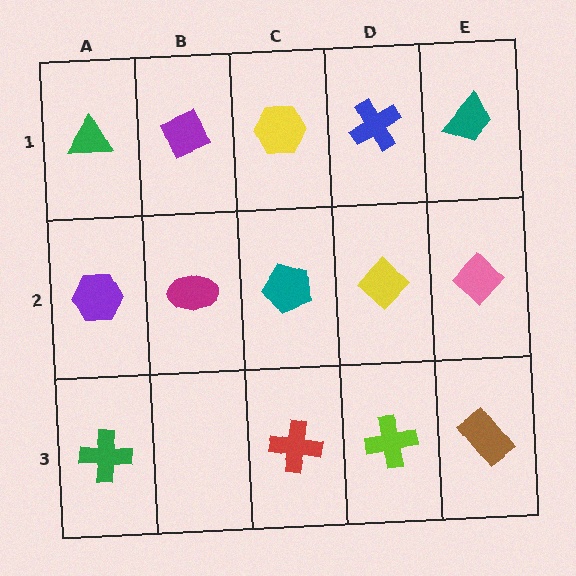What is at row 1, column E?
A teal trapezoid.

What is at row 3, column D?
A lime cross.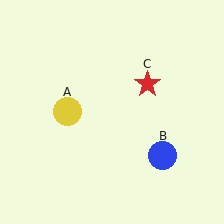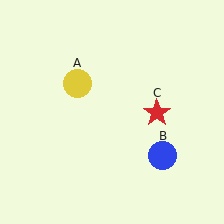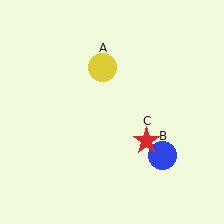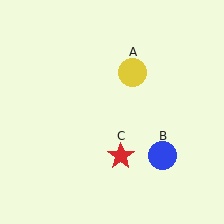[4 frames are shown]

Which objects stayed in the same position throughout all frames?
Blue circle (object B) remained stationary.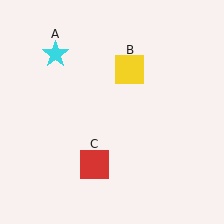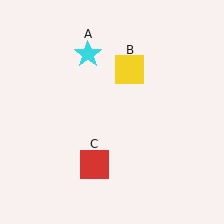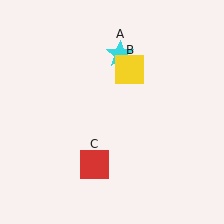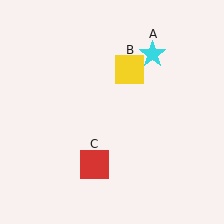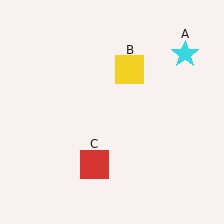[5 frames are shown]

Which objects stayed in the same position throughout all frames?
Yellow square (object B) and red square (object C) remained stationary.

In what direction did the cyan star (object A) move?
The cyan star (object A) moved right.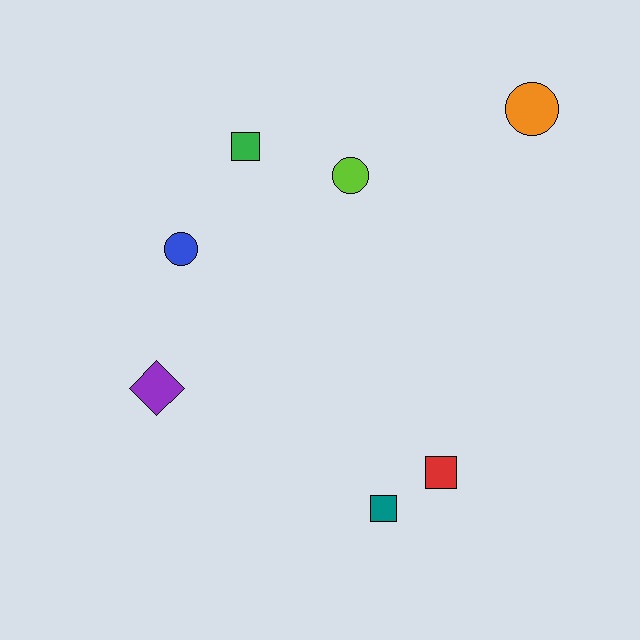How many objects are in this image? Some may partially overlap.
There are 7 objects.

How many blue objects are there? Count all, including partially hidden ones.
There is 1 blue object.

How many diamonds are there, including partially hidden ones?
There is 1 diamond.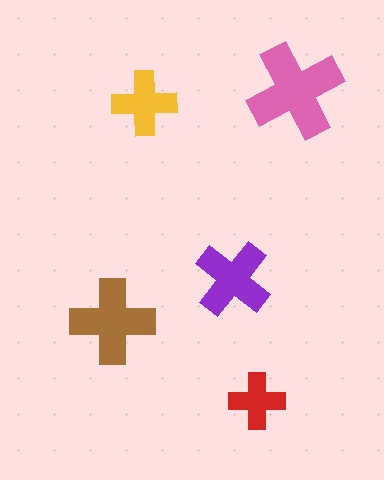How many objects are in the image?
There are 5 objects in the image.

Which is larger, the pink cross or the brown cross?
The pink one.